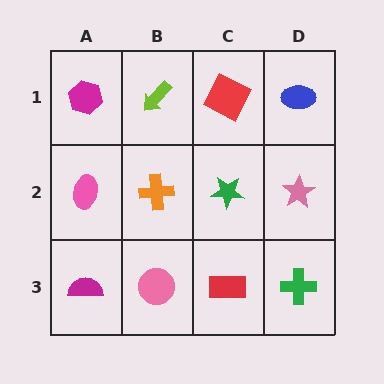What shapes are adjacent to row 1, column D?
A pink star (row 2, column D), a red square (row 1, column C).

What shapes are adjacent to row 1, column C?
A green star (row 2, column C), a lime arrow (row 1, column B), a blue ellipse (row 1, column D).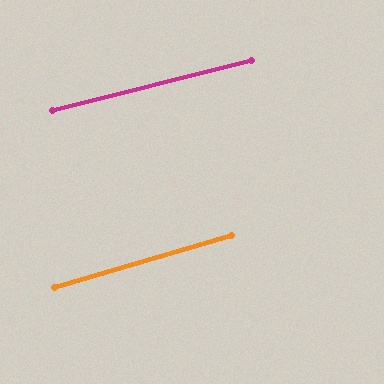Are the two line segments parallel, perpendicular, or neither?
Parallel — their directions differ by only 1.9°.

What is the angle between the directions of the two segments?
Approximately 2 degrees.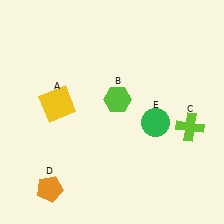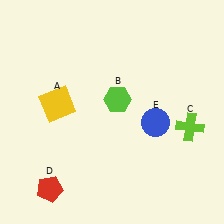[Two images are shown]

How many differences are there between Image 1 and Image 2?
There are 2 differences between the two images.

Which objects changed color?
D changed from orange to red. E changed from green to blue.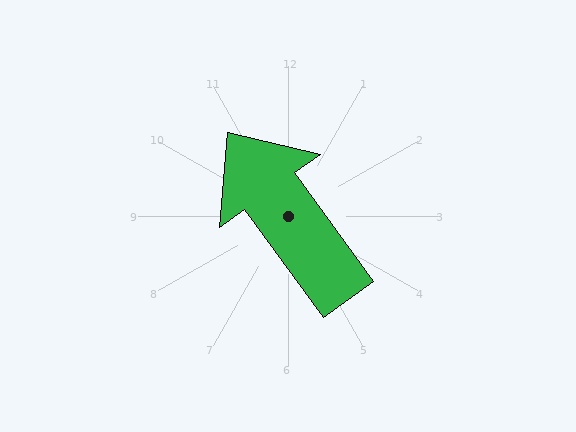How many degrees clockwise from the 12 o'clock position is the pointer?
Approximately 324 degrees.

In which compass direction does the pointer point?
Northwest.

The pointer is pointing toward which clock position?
Roughly 11 o'clock.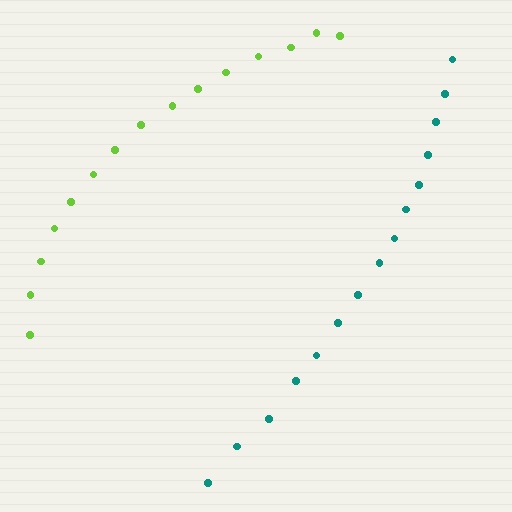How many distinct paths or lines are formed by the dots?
There are 2 distinct paths.